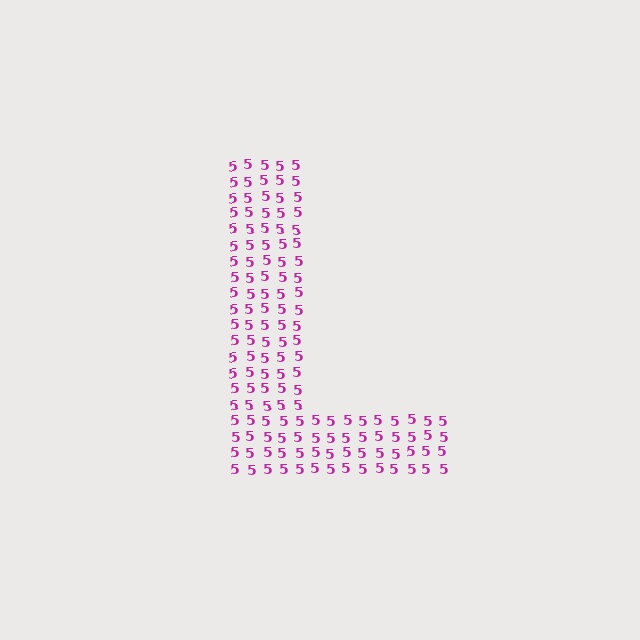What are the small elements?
The small elements are digit 5's.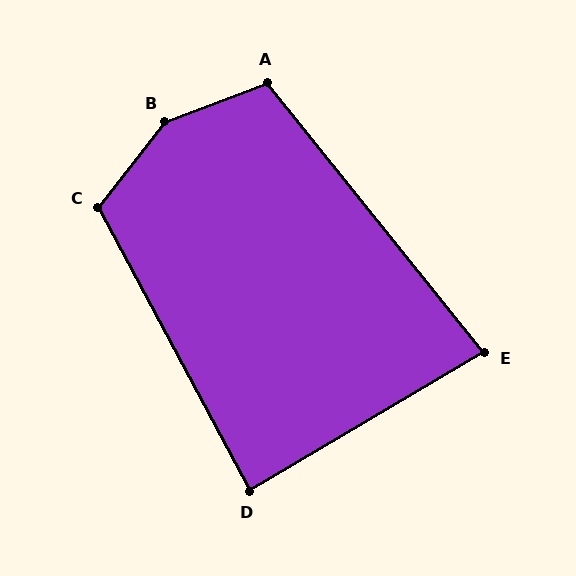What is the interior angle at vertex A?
Approximately 108 degrees (obtuse).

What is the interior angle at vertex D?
Approximately 88 degrees (approximately right).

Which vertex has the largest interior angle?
B, at approximately 149 degrees.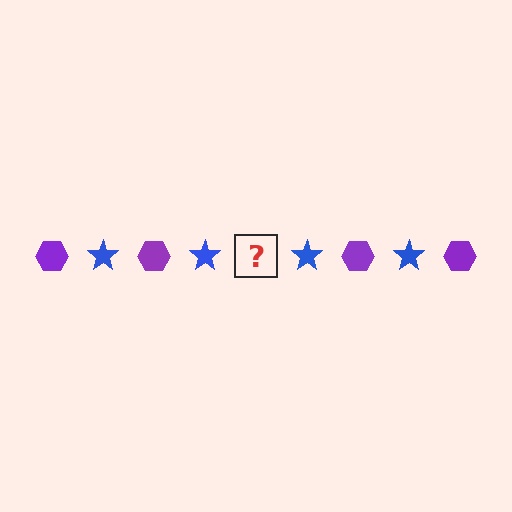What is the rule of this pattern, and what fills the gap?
The rule is that the pattern alternates between purple hexagon and blue star. The gap should be filled with a purple hexagon.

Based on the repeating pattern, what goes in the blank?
The blank should be a purple hexagon.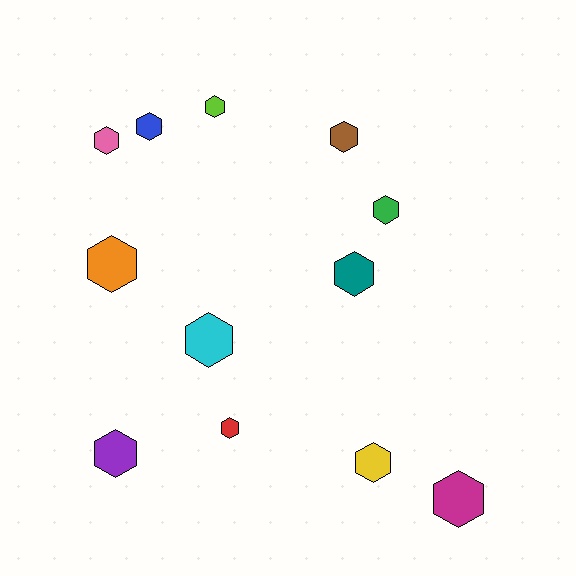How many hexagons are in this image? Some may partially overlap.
There are 12 hexagons.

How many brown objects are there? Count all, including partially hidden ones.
There is 1 brown object.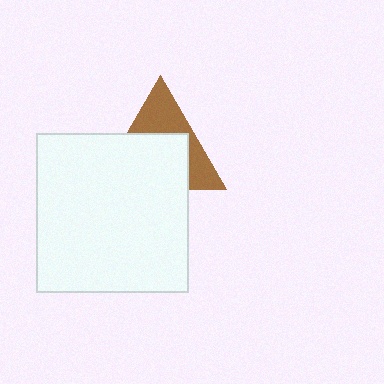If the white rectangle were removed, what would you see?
You would see the complete brown triangle.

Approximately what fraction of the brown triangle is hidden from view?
Roughly 58% of the brown triangle is hidden behind the white rectangle.